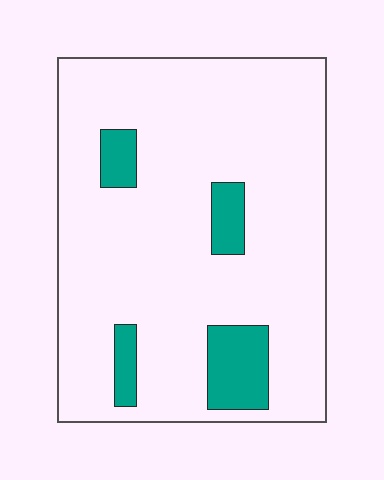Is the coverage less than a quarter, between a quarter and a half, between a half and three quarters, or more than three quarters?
Less than a quarter.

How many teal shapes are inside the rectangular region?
4.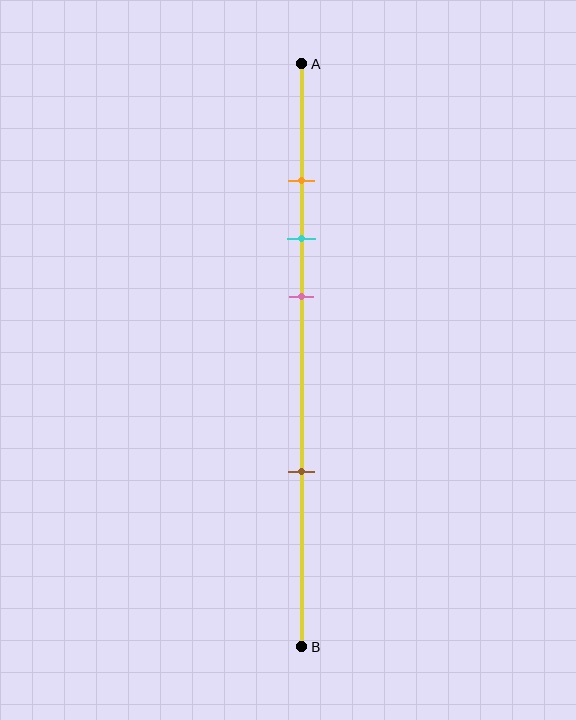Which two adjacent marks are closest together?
The orange and cyan marks are the closest adjacent pair.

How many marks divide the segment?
There are 4 marks dividing the segment.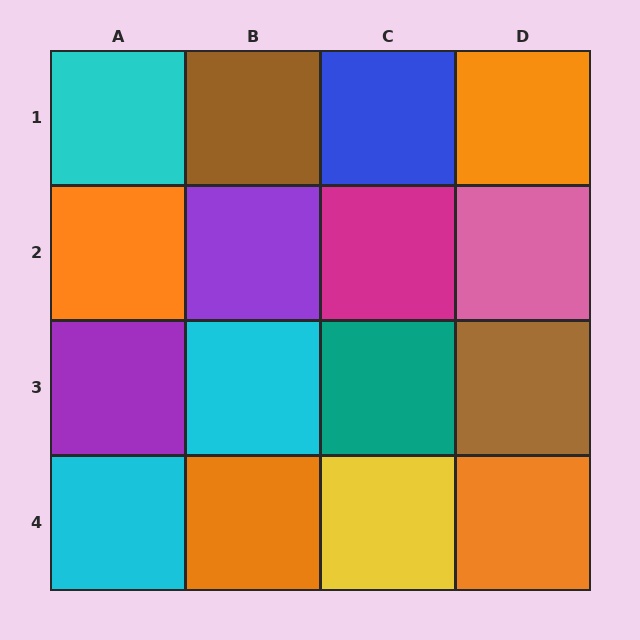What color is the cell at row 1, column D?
Orange.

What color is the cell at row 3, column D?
Brown.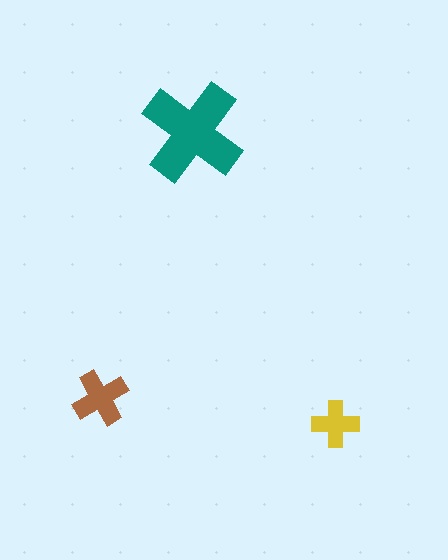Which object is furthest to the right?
The yellow cross is rightmost.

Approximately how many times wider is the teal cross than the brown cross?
About 2 times wider.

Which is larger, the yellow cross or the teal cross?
The teal one.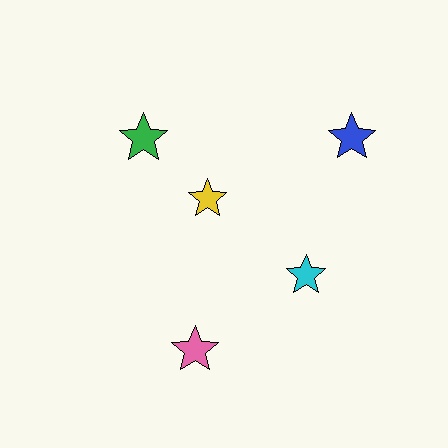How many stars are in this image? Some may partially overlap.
There are 5 stars.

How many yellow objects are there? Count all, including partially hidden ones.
There is 1 yellow object.